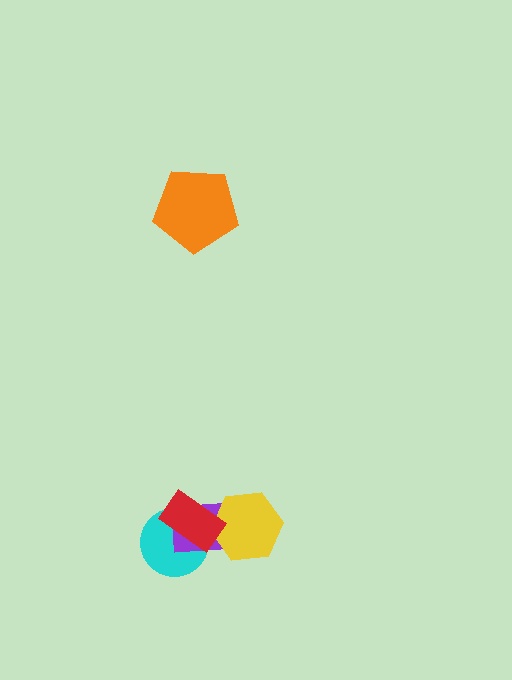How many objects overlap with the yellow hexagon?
2 objects overlap with the yellow hexagon.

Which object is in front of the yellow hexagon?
The red rectangle is in front of the yellow hexagon.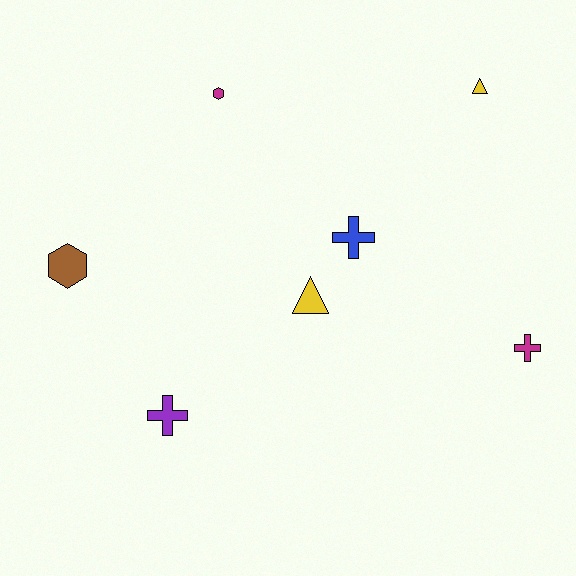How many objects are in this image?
There are 7 objects.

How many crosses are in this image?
There are 3 crosses.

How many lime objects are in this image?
There are no lime objects.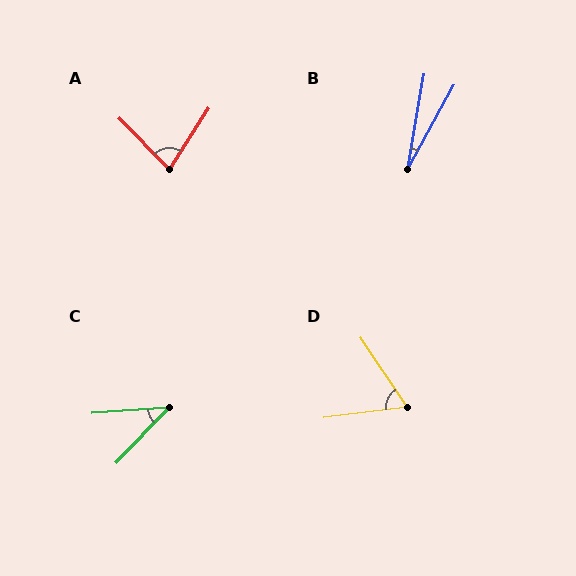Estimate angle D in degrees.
Approximately 63 degrees.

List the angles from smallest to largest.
B (19°), C (42°), D (63°), A (77°).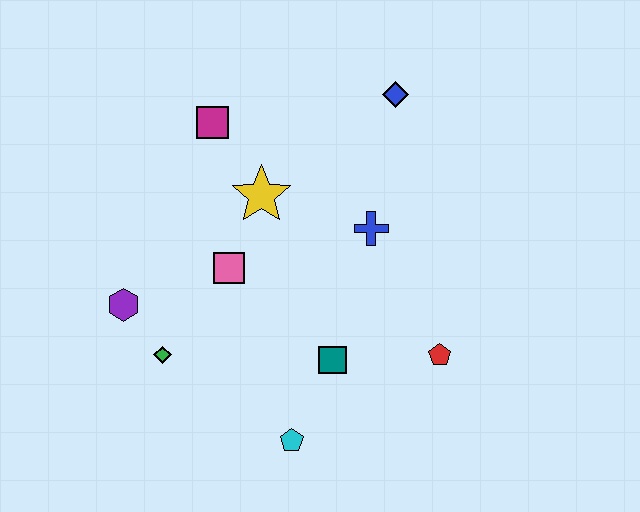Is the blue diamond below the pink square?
No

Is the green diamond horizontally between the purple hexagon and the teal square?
Yes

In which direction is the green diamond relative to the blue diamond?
The green diamond is below the blue diamond.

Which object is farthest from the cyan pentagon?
The blue diamond is farthest from the cyan pentagon.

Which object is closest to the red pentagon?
The teal square is closest to the red pentagon.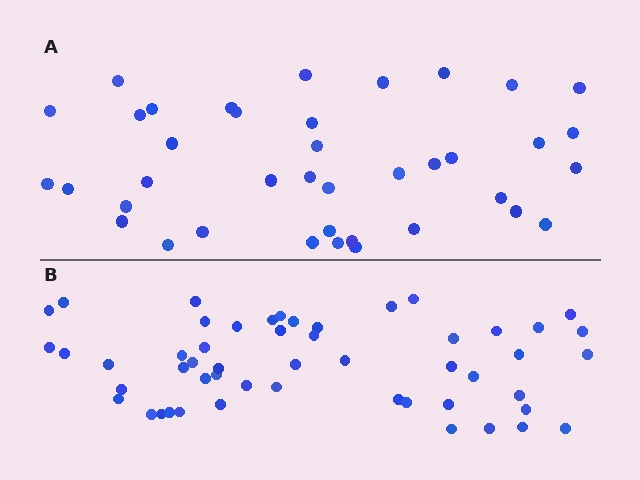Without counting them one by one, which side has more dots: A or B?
Region B (the bottom region) has more dots.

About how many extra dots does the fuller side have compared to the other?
Region B has approximately 15 more dots than region A.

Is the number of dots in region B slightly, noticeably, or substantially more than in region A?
Region B has noticeably more, but not dramatically so. The ratio is roughly 1.3 to 1.